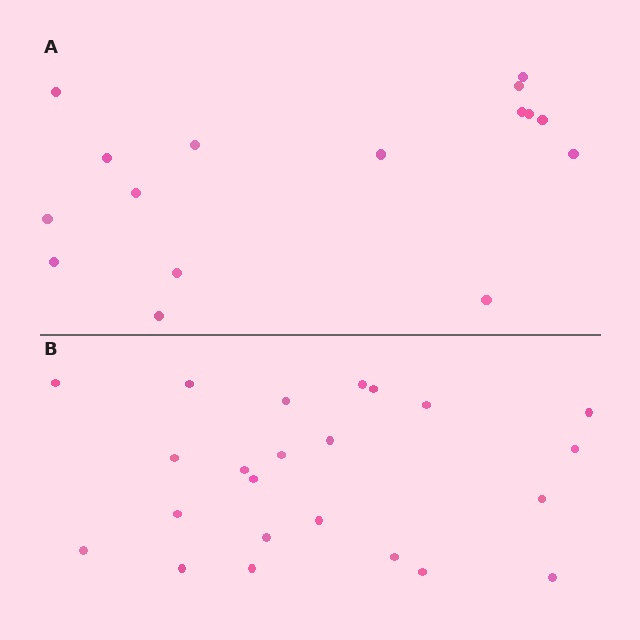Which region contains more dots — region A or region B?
Region B (the bottom region) has more dots.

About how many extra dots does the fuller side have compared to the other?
Region B has roughly 8 or so more dots than region A.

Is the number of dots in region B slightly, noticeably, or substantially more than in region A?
Region B has noticeably more, but not dramatically so. The ratio is roughly 1.4 to 1.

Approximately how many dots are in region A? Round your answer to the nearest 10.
About 20 dots. (The exact count is 16, which rounds to 20.)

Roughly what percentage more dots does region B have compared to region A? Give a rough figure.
About 45% more.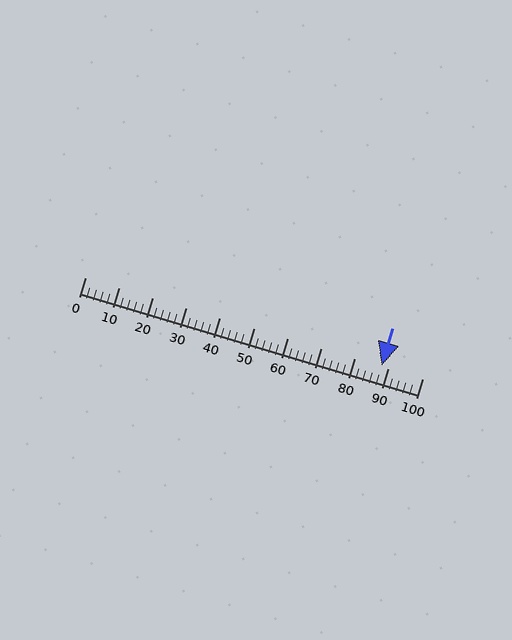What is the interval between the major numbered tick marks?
The major tick marks are spaced 10 units apart.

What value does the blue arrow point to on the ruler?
The blue arrow points to approximately 88.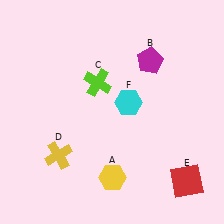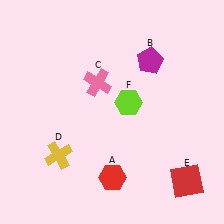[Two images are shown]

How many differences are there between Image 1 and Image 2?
There are 3 differences between the two images.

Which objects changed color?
A changed from yellow to red. C changed from lime to pink. F changed from cyan to lime.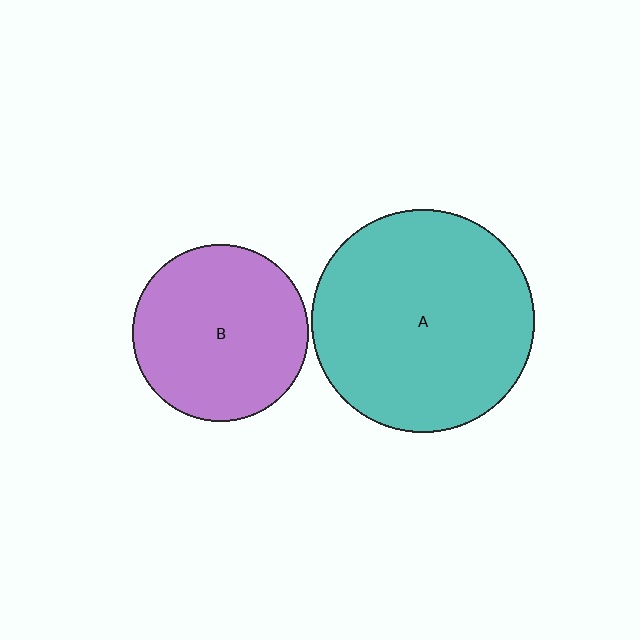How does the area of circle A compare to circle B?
Approximately 1.6 times.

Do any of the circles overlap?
No, none of the circles overlap.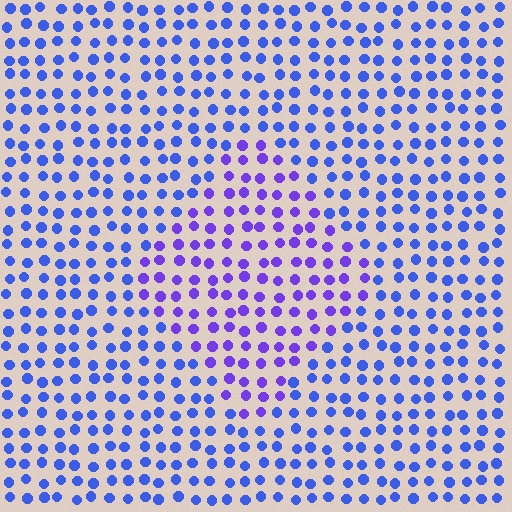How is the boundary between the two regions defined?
The boundary is defined purely by a slight shift in hue (about 32 degrees). Spacing, size, and orientation are identical on both sides.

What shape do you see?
I see a diamond.